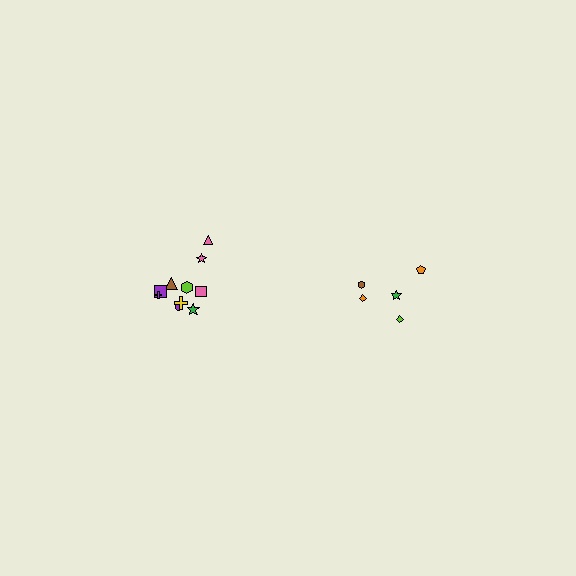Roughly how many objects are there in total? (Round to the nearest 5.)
Roughly 15 objects in total.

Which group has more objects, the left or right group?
The left group.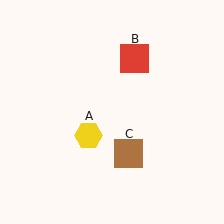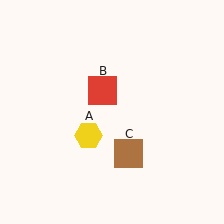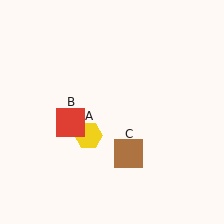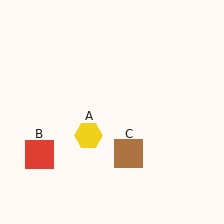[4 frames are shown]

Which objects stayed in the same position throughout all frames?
Yellow hexagon (object A) and brown square (object C) remained stationary.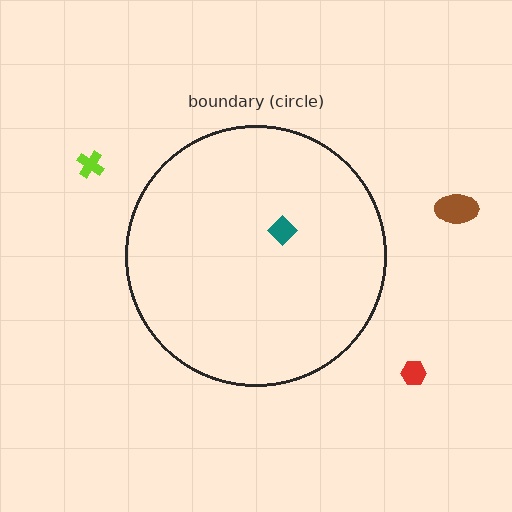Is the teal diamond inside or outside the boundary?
Inside.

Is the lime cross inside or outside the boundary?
Outside.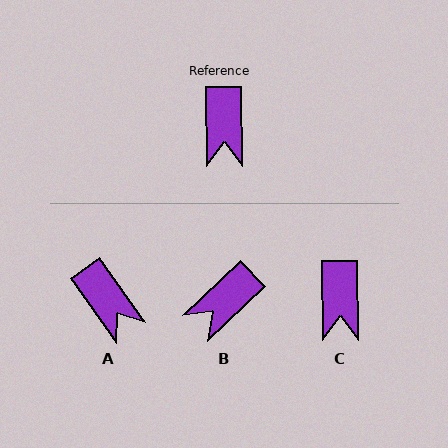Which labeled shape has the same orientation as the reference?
C.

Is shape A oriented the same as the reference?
No, it is off by about 35 degrees.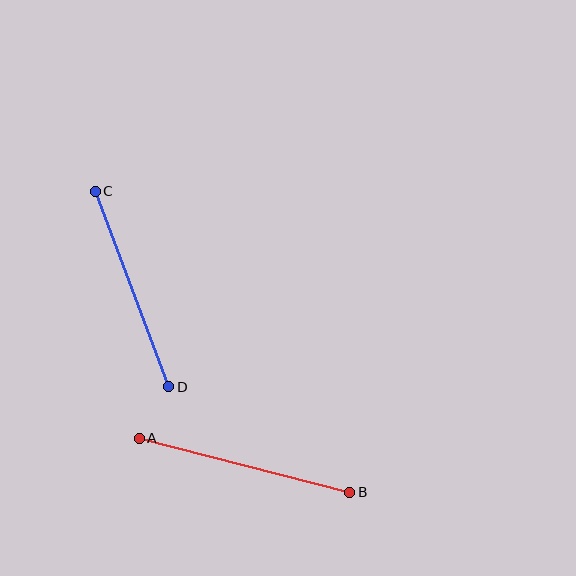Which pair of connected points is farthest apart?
Points A and B are farthest apart.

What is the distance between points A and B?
The distance is approximately 217 pixels.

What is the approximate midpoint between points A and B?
The midpoint is at approximately (245, 465) pixels.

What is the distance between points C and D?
The distance is approximately 209 pixels.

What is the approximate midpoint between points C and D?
The midpoint is at approximately (132, 289) pixels.